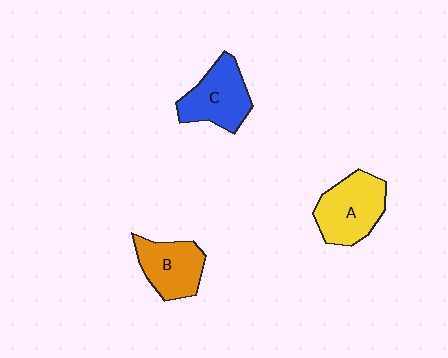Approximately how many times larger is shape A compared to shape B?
Approximately 1.2 times.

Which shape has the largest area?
Shape A (yellow).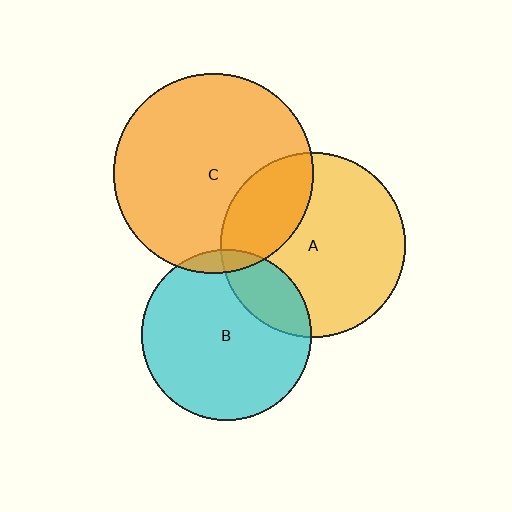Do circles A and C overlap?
Yes.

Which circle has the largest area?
Circle C (orange).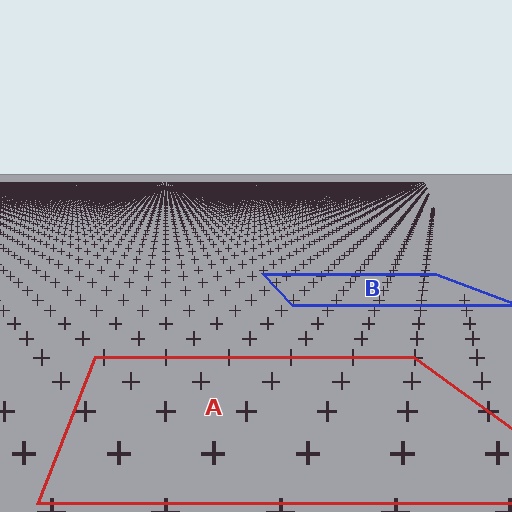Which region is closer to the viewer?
Region A is closer. The texture elements there are larger and more spread out.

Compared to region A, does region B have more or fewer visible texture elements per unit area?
Region B has more texture elements per unit area — they are packed more densely because it is farther away.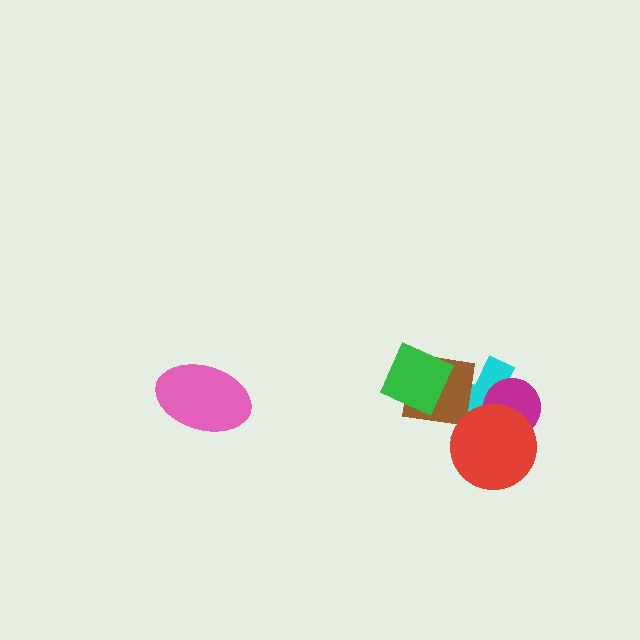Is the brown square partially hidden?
Yes, it is partially covered by another shape.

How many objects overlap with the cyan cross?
3 objects overlap with the cyan cross.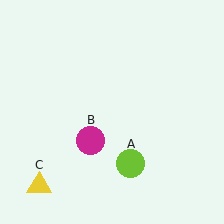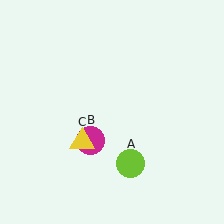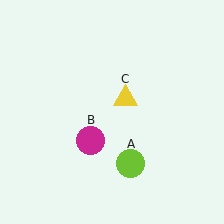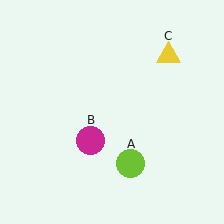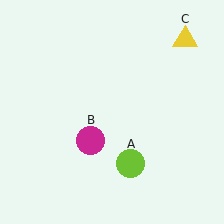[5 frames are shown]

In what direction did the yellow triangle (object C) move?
The yellow triangle (object C) moved up and to the right.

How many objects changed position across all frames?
1 object changed position: yellow triangle (object C).